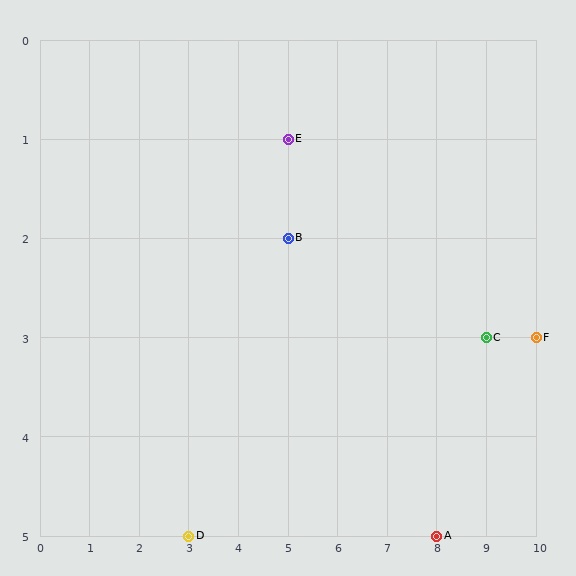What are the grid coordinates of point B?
Point B is at grid coordinates (5, 2).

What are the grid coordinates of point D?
Point D is at grid coordinates (3, 5).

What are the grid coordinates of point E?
Point E is at grid coordinates (5, 1).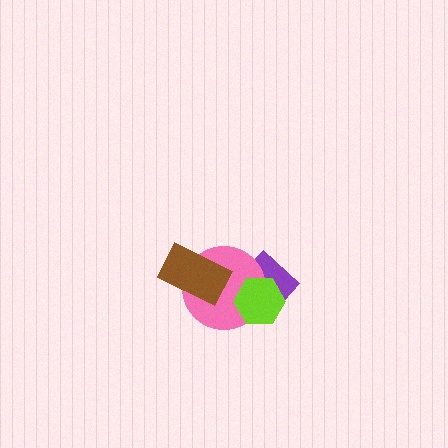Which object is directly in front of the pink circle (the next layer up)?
The brown rectangle is directly in front of the pink circle.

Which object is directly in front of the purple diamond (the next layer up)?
The pink circle is directly in front of the purple diamond.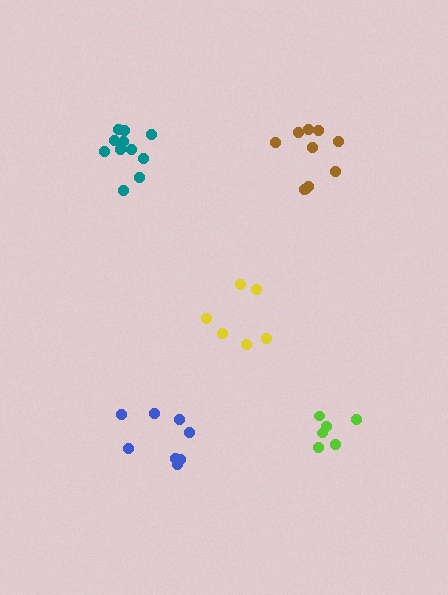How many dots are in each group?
Group 1: 8 dots, Group 2: 6 dots, Group 3: 10 dots, Group 4: 6 dots, Group 5: 11 dots (41 total).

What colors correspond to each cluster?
The clusters are colored: blue, lime, brown, yellow, teal.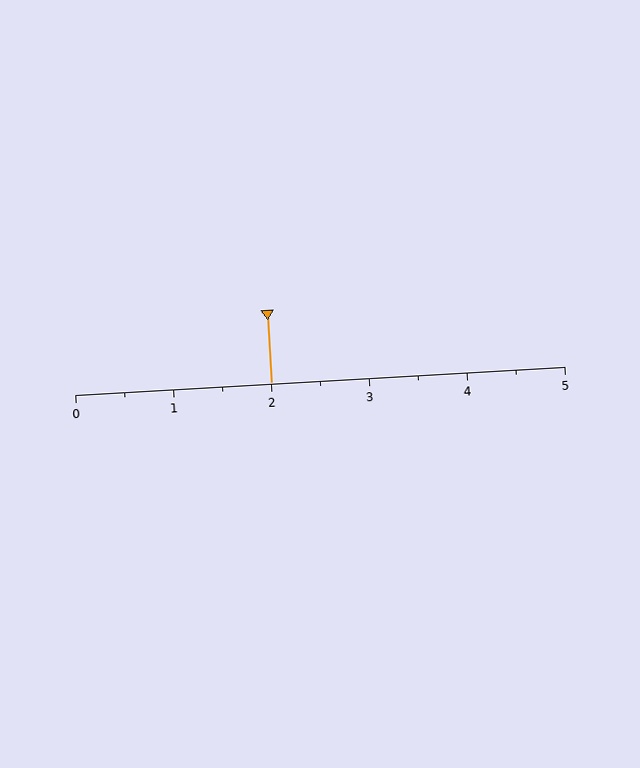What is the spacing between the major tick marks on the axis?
The major ticks are spaced 1 apart.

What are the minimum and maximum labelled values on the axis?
The axis runs from 0 to 5.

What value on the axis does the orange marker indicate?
The marker indicates approximately 2.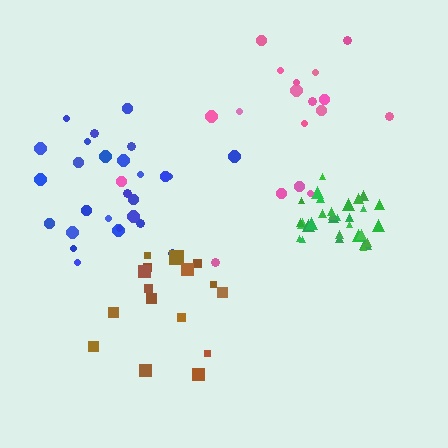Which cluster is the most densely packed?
Green.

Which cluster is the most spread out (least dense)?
Pink.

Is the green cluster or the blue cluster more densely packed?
Green.